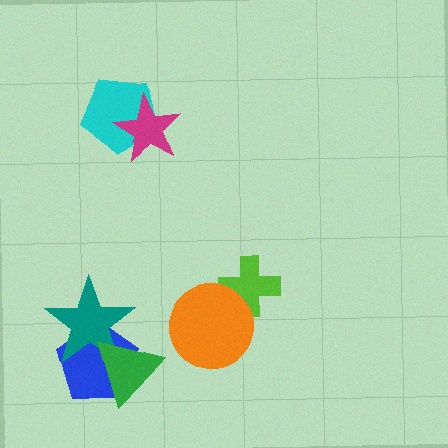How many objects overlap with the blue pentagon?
2 objects overlap with the blue pentagon.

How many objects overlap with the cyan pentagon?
1 object overlaps with the cyan pentagon.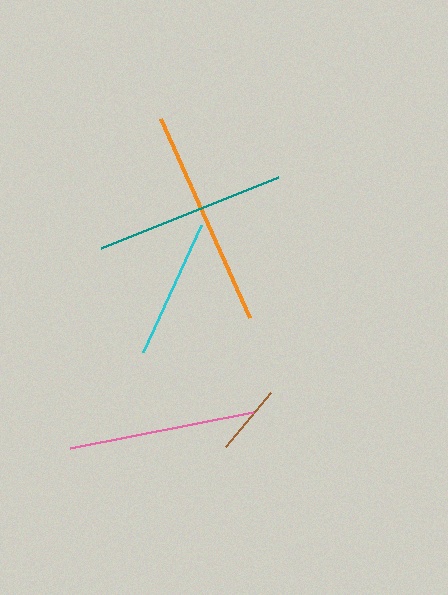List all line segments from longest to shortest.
From longest to shortest: orange, teal, pink, cyan, brown.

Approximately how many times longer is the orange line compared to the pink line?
The orange line is approximately 1.2 times the length of the pink line.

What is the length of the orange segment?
The orange segment is approximately 217 pixels long.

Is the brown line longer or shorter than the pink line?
The pink line is longer than the brown line.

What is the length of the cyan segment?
The cyan segment is approximately 140 pixels long.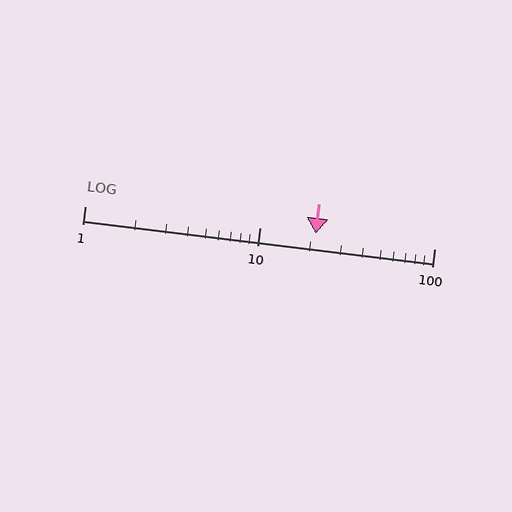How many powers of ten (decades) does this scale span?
The scale spans 2 decades, from 1 to 100.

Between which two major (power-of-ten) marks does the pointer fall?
The pointer is between 10 and 100.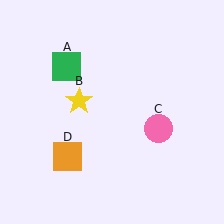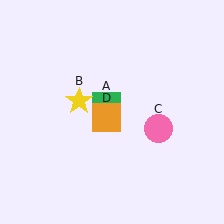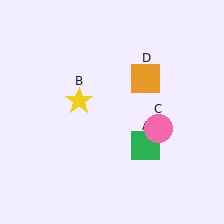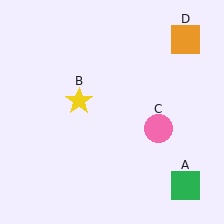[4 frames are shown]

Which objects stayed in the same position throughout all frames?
Yellow star (object B) and pink circle (object C) remained stationary.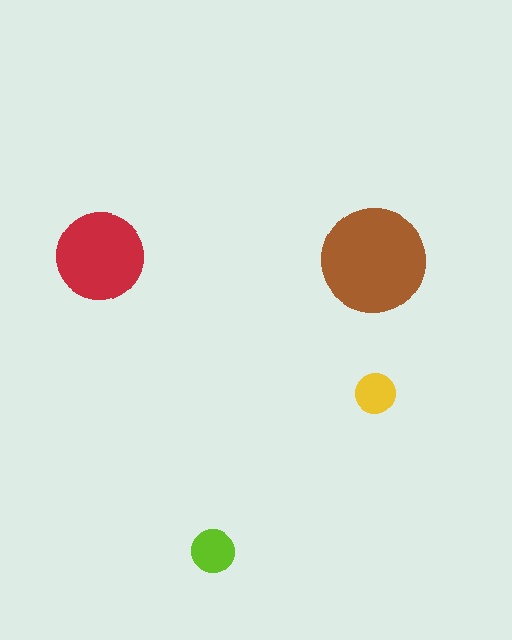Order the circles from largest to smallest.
the brown one, the red one, the lime one, the yellow one.